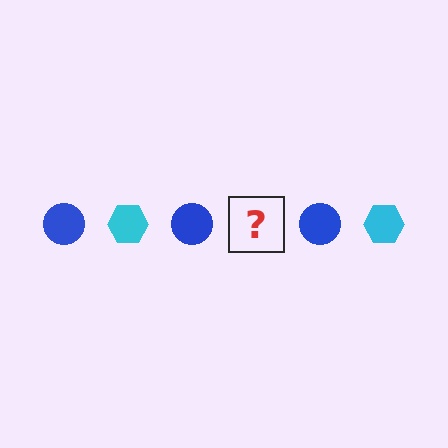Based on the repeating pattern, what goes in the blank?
The blank should be a cyan hexagon.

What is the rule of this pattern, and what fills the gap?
The rule is that the pattern alternates between blue circle and cyan hexagon. The gap should be filled with a cyan hexagon.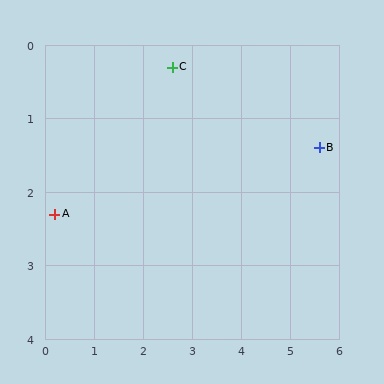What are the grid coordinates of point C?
Point C is at approximately (2.6, 0.3).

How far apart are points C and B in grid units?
Points C and B are about 3.2 grid units apart.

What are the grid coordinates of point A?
Point A is at approximately (0.2, 2.3).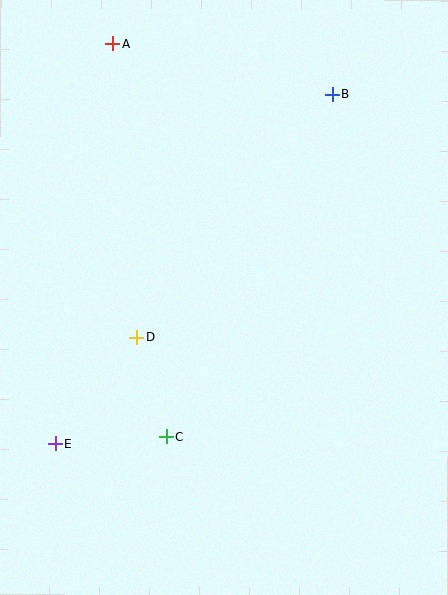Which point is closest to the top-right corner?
Point B is closest to the top-right corner.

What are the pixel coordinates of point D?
Point D is at (137, 337).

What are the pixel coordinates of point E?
Point E is at (55, 444).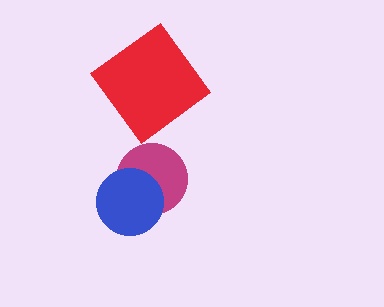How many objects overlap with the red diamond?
0 objects overlap with the red diamond.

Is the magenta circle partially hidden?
Yes, it is partially covered by another shape.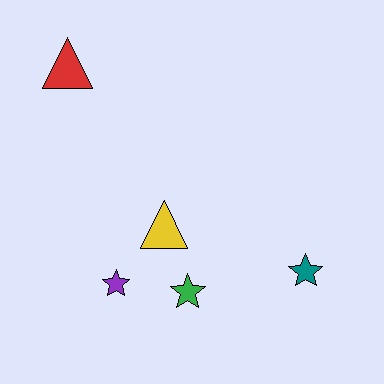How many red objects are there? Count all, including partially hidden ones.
There is 1 red object.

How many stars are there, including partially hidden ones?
There are 3 stars.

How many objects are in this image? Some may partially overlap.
There are 5 objects.